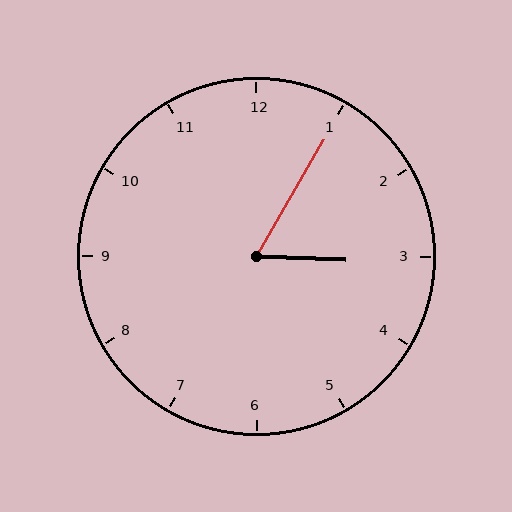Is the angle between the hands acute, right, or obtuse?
It is acute.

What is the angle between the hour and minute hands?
Approximately 62 degrees.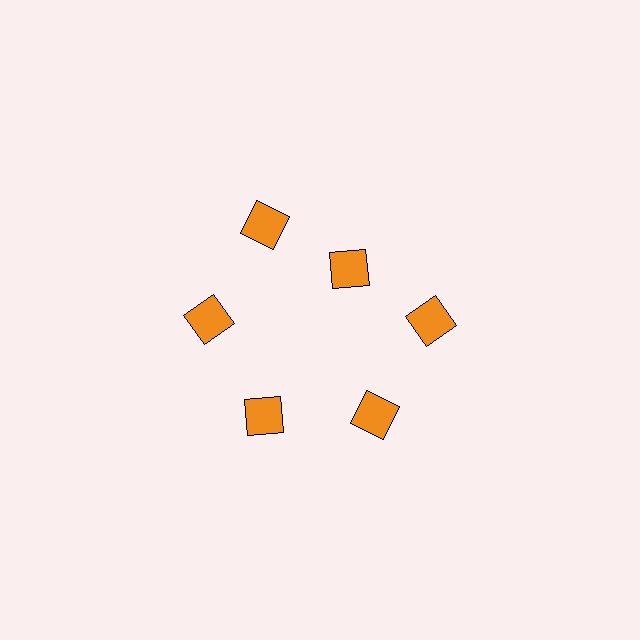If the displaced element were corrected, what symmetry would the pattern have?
It would have 6-fold rotational symmetry — the pattern would map onto itself every 60 degrees.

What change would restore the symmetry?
The symmetry would be restored by moving it outward, back onto the ring so that all 6 squares sit at equal angles and equal distance from the center.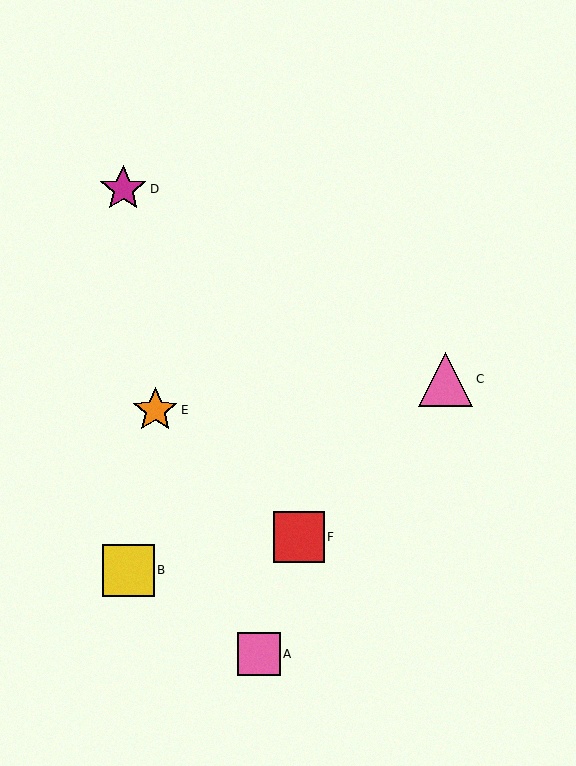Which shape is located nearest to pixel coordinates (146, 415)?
The orange star (labeled E) at (155, 410) is nearest to that location.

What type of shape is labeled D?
Shape D is a magenta star.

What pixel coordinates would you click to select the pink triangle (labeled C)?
Click at (446, 379) to select the pink triangle C.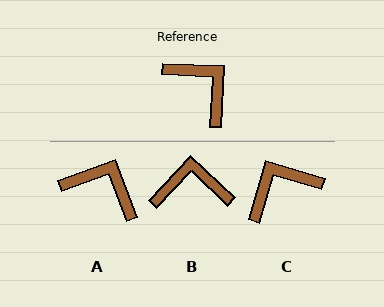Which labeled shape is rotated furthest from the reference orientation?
C, about 76 degrees away.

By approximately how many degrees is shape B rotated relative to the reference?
Approximately 49 degrees counter-clockwise.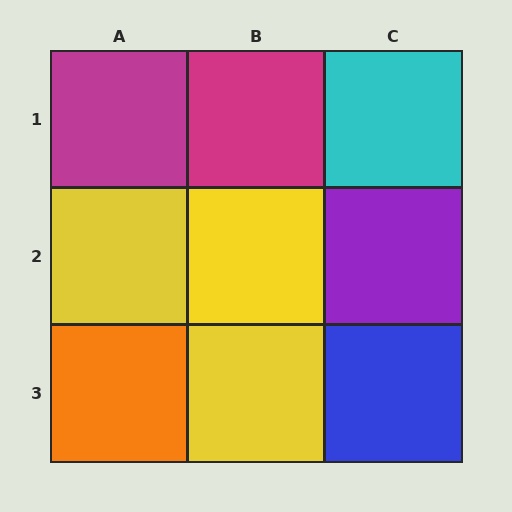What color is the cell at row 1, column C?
Cyan.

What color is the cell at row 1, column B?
Magenta.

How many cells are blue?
1 cell is blue.